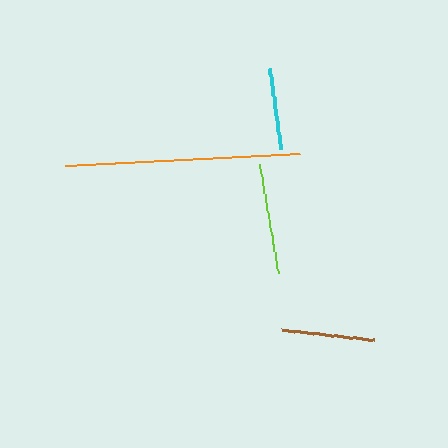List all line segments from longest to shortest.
From longest to shortest: orange, lime, brown, cyan.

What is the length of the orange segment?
The orange segment is approximately 235 pixels long.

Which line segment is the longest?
The orange line is the longest at approximately 235 pixels.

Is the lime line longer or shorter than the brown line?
The lime line is longer than the brown line.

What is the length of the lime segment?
The lime segment is approximately 111 pixels long.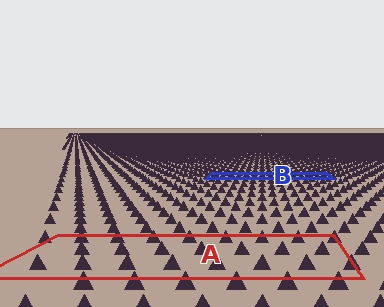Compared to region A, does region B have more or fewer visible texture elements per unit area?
Region B has more texture elements per unit area — they are packed more densely because it is farther away.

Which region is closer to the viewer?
Region A is closer. The texture elements there are larger and more spread out.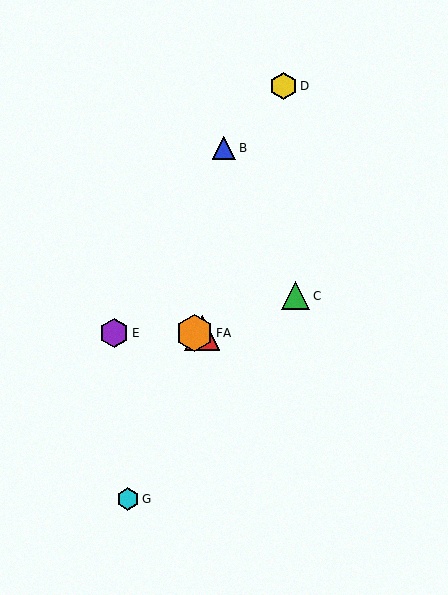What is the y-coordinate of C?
Object C is at y≈296.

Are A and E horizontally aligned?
Yes, both are at y≈333.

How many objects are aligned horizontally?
3 objects (A, E, F) are aligned horizontally.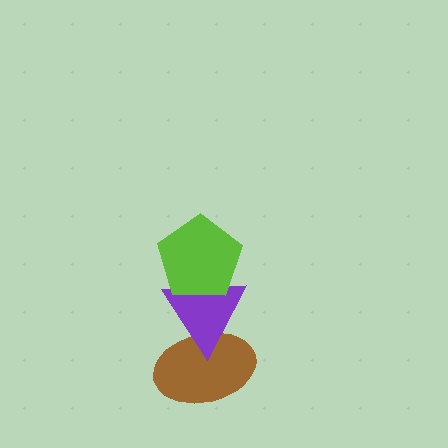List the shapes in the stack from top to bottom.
From top to bottom: the lime pentagon, the purple triangle, the brown ellipse.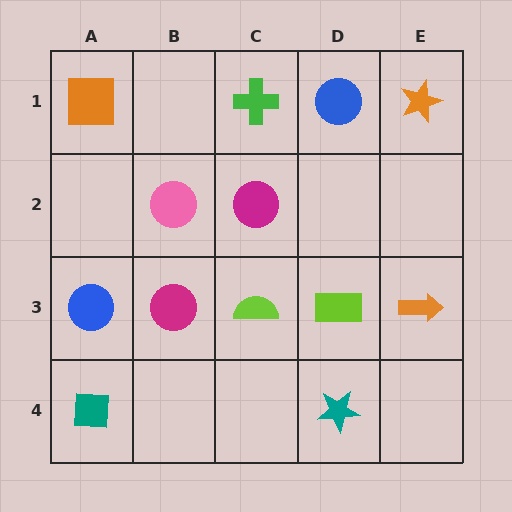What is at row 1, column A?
An orange square.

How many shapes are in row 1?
4 shapes.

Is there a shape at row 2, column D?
No, that cell is empty.